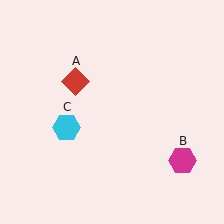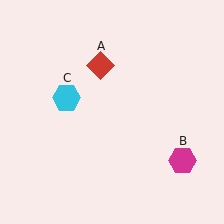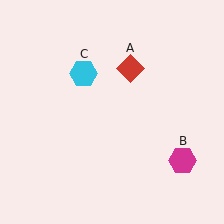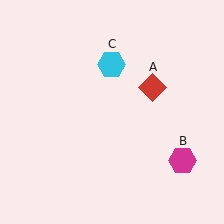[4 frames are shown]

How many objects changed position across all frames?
2 objects changed position: red diamond (object A), cyan hexagon (object C).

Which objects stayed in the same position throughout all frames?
Magenta hexagon (object B) remained stationary.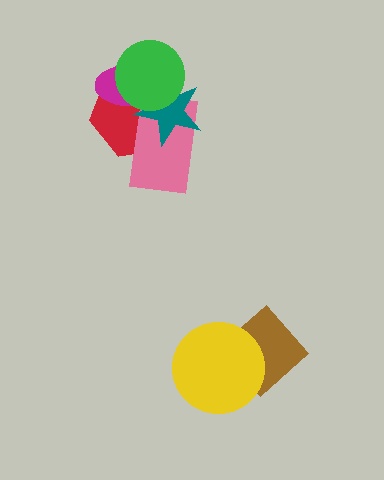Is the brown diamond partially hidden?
Yes, it is partially covered by another shape.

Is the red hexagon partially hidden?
Yes, it is partially covered by another shape.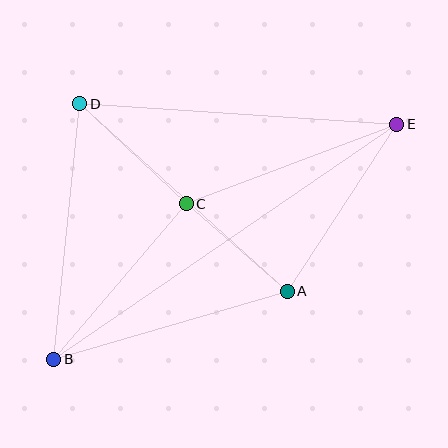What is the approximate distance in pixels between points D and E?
The distance between D and E is approximately 318 pixels.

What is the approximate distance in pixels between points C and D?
The distance between C and D is approximately 147 pixels.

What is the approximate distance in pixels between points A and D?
The distance between A and D is approximately 280 pixels.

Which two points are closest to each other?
Points A and C are closest to each other.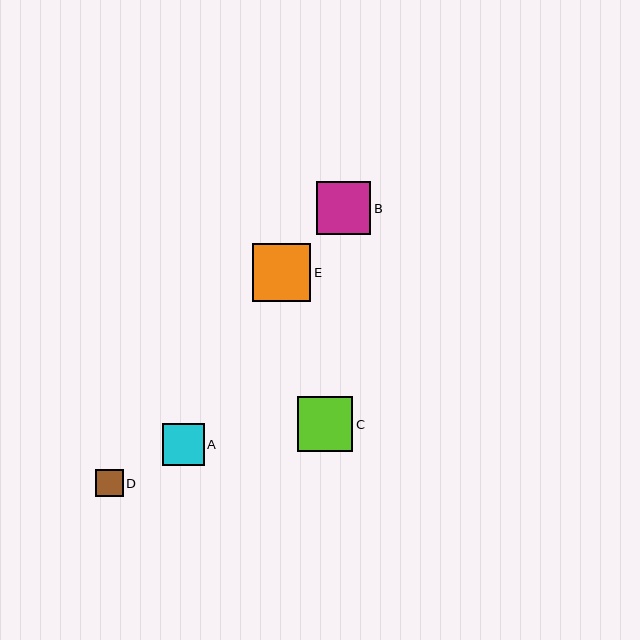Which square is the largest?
Square E is the largest with a size of approximately 58 pixels.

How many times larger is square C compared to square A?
Square C is approximately 1.3 times the size of square A.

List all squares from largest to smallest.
From largest to smallest: E, C, B, A, D.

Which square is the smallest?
Square D is the smallest with a size of approximately 28 pixels.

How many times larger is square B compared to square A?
Square B is approximately 1.3 times the size of square A.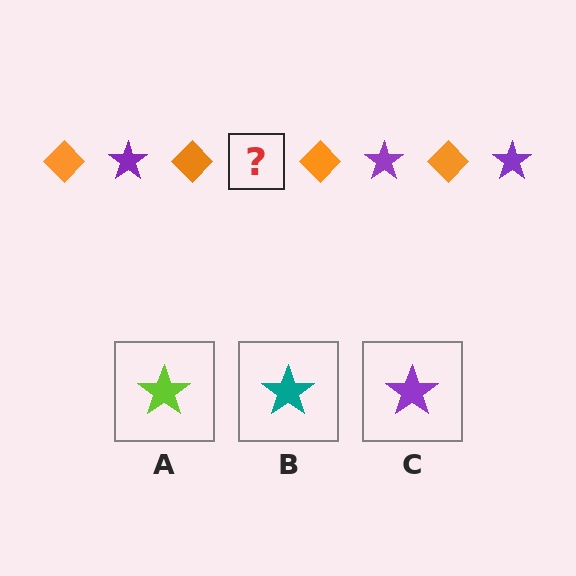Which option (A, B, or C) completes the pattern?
C.